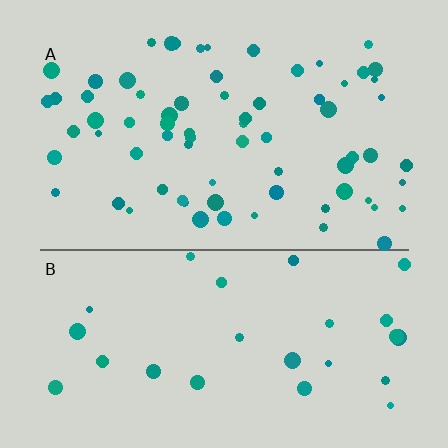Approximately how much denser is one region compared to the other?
Approximately 2.6× — region A over region B.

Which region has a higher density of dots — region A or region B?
A (the top).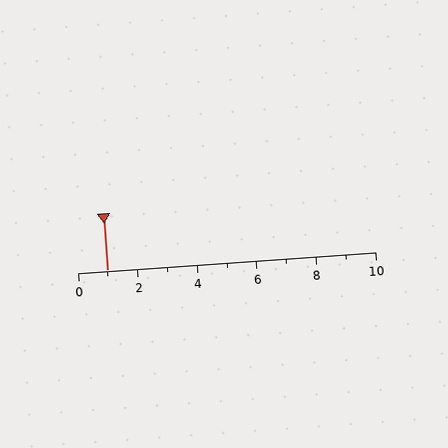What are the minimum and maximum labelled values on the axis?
The axis runs from 0 to 10.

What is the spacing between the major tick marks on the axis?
The major ticks are spaced 2 apart.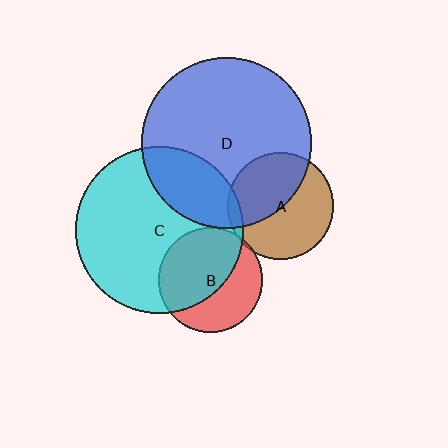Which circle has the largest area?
Circle D (blue).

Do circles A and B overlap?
Yes.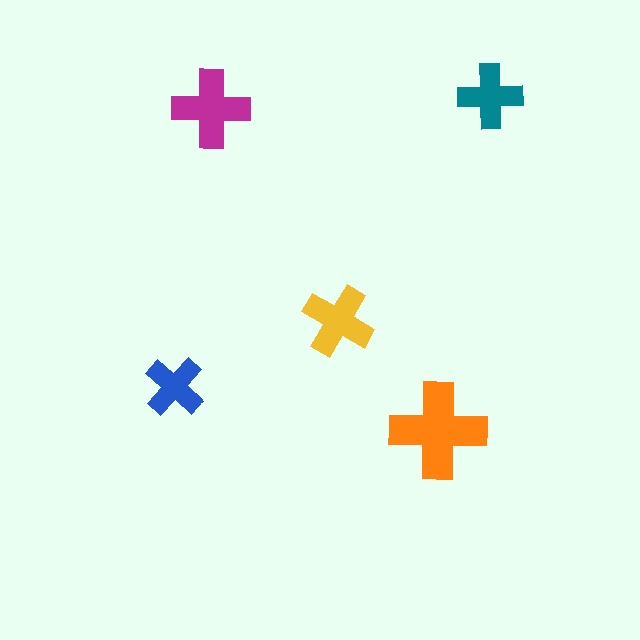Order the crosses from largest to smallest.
the orange one, the magenta one, the yellow one, the teal one, the blue one.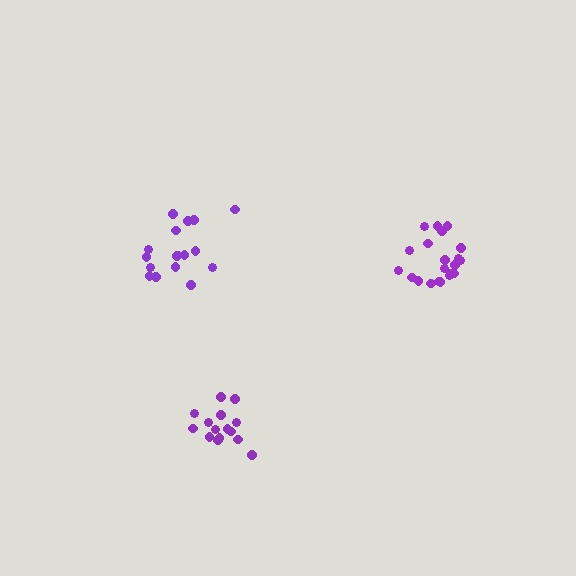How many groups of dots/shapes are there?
There are 3 groups.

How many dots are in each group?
Group 1: 15 dots, Group 2: 21 dots, Group 3: 17 dots (53 total).